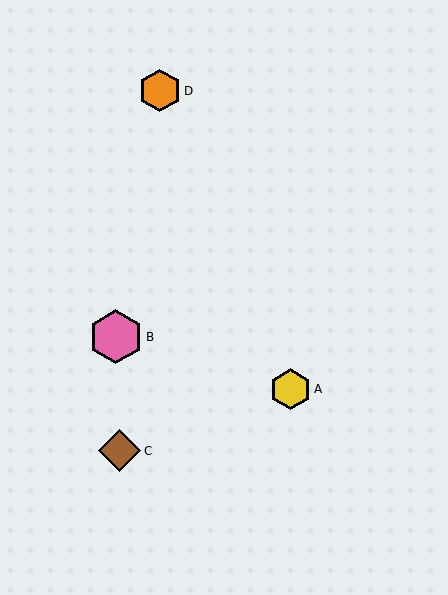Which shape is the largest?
The pink hexagon (labeled B) is the largest.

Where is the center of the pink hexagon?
The center of the pink hexagon is at (116, 337).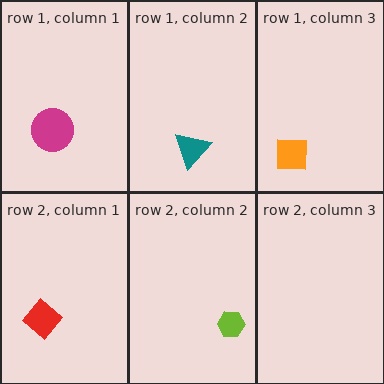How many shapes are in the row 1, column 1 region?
1.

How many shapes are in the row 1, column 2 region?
1.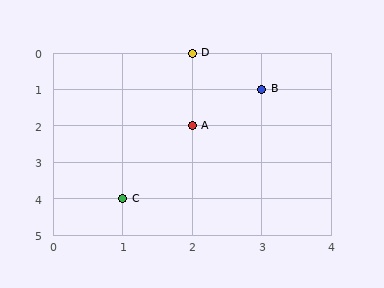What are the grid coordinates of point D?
Point D is at grid coordinates (2, 0).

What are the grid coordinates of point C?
Point C is at grid coordinates (1, 4).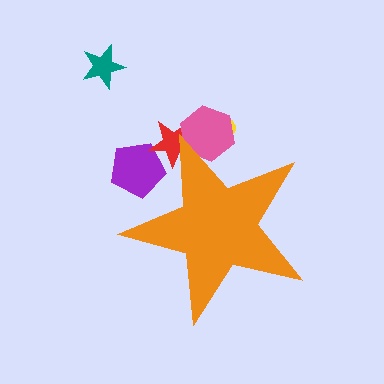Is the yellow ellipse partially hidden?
Yes, the yellow ellipse is partially hidden behind the orange star.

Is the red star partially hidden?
Yes, the red star is partially hidden behind the orange star.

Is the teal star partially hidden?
No, the teal star is fully visible.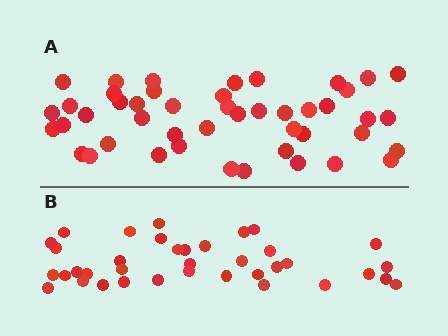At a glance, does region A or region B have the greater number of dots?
Region A (the top region) has more dots.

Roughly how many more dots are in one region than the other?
Region A has roughly 8 or so more dots than region B.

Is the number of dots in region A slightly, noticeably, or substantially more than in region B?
Region A has only slightly more — the two regions are fairly close. The ratio is roughly 1.2 to 1.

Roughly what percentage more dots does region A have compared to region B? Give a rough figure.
About 25% more.